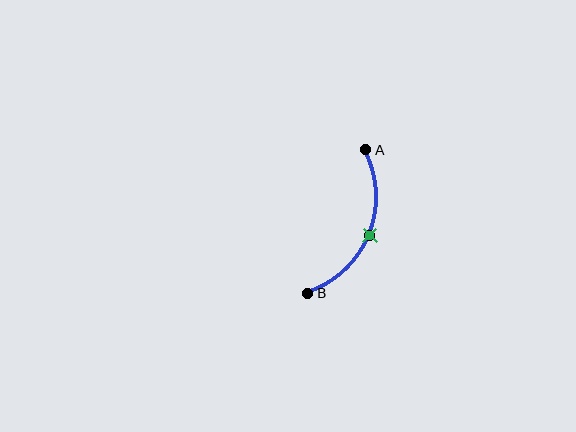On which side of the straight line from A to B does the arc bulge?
The arc bulges to the right of the straight line connecting A and B.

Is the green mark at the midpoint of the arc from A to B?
Yes. The green mark lies on the arc at equal arc-length from both A and B — it is the arc midpoint.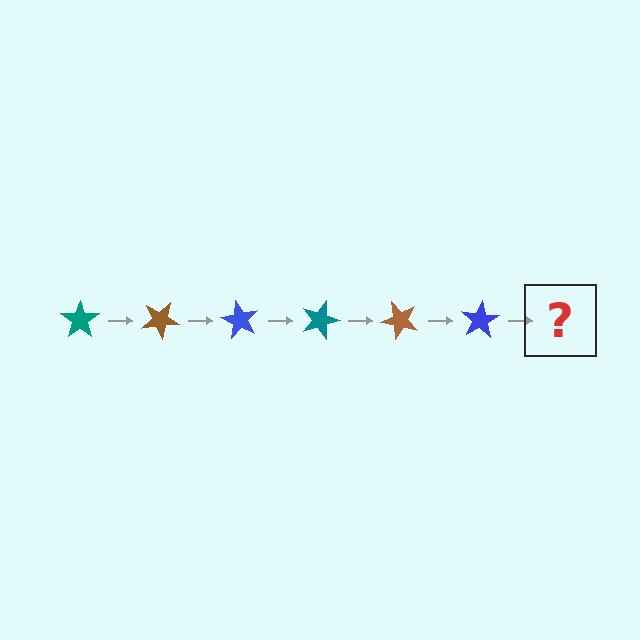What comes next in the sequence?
The next element should be a teal star, rotated 180 degrees from the start.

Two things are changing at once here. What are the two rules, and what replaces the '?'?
The two rules are that it rotates 30 degrees each step and the color cycles through teal, brown, and blue. The '?' should be a teal star, rotated 180 degrees from the start.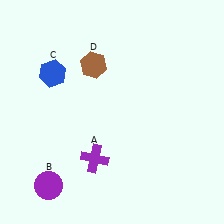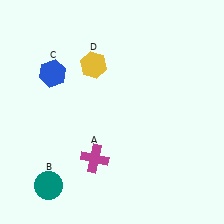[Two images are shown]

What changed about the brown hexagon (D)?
In Image 1, D is brown. In Image 2, it changed to yellow.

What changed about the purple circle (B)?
In Image 1, B is purple. In Image 2, it changed to teal.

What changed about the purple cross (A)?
In Image 1, A is purple. In Image 2, it changed to magenta.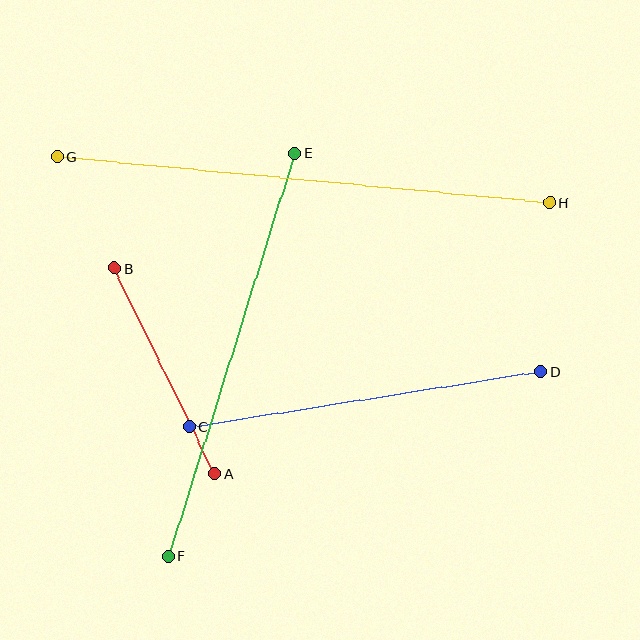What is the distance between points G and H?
The distance is approximately 494 pixels.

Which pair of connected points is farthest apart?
Points G and H are farthest apart.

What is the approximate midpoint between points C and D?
The midpoint is at approximately (365, 399) pixels.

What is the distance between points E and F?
The distance is approximately 423 pixels.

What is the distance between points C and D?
The distance is approximately 357 pixels.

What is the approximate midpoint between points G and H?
The midpoint is at approximately (303, 179) pixels.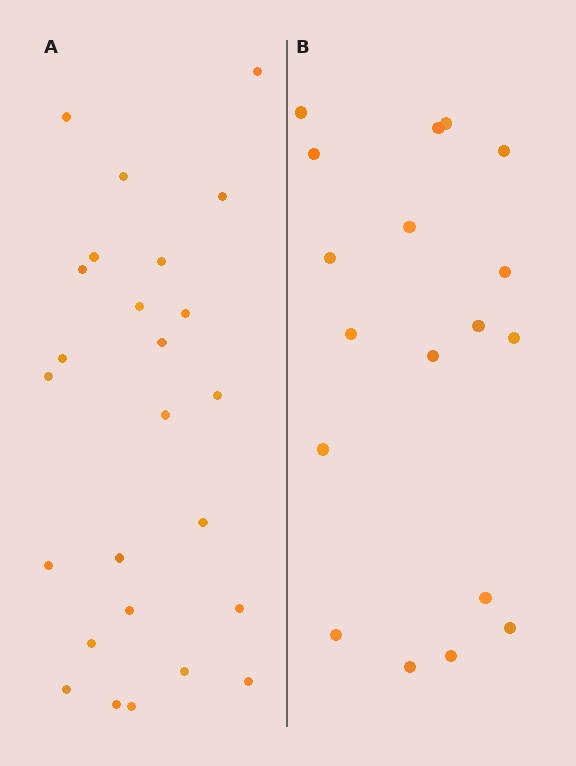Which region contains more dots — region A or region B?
Region A (the left region) has more dots.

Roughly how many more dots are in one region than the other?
Region A has roughly 8 or so more dots than region B.